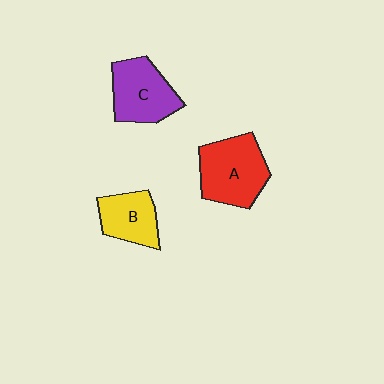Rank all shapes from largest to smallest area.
From largest to smallest: A (red), C (purple), B (yellow).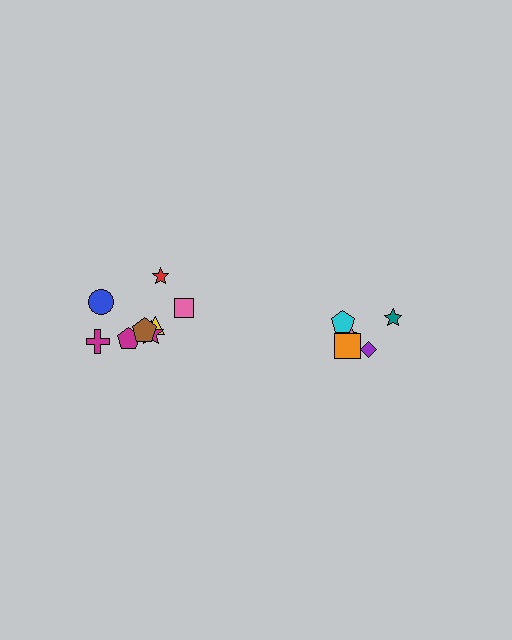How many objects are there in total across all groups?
There are 13 objects.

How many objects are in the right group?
There are 5 objects.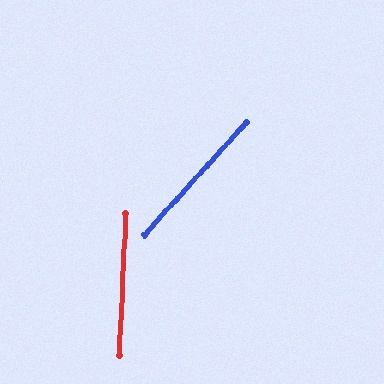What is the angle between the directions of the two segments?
Approximately 40 degrees.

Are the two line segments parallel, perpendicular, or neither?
Neither parallel nor perpendicular — they differ by about 40°.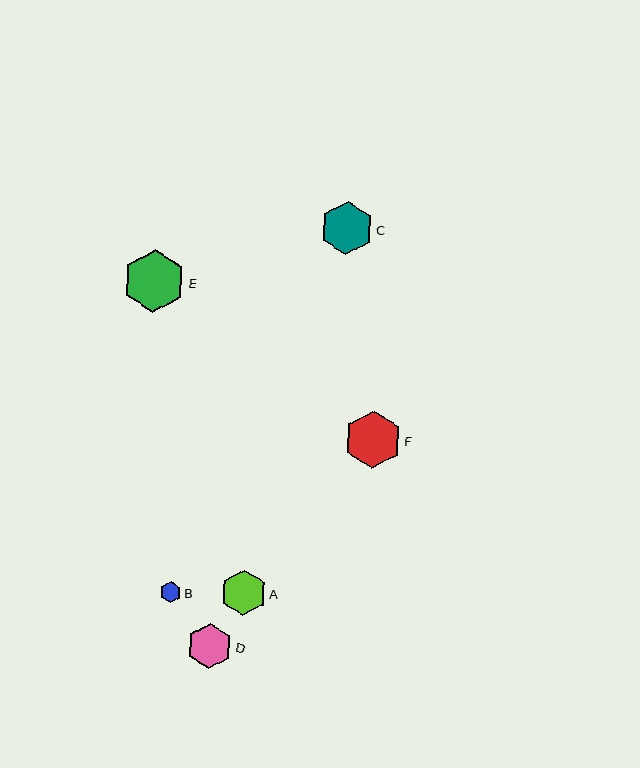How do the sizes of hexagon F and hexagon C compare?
Hexagon F and hexagon C are approximately the same size.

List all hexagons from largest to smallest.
From largest to smallest: E, F, C, A, D, B.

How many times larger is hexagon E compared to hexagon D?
Hexagon E is approximately 1.4 times the size of hexagon D.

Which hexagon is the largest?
Hexagon E is the largest with a size of approximately 62 pixels.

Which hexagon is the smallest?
Hexagon B is the smallest with a size of approximately 21 pixels.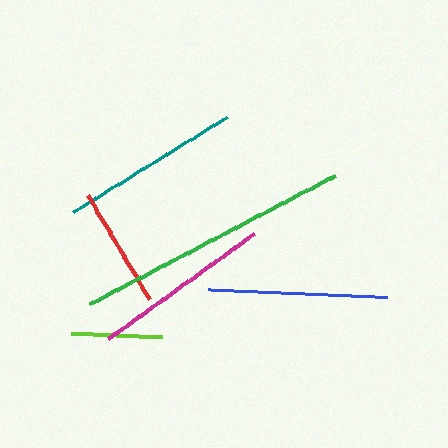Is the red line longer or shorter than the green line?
The green line is longer than the red line.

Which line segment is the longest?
The green line is the longest at approximately 277 pixels.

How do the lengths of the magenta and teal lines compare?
The magenta and teal lines are approximately the same length.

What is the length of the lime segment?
The lime segment is approximately 90 pixels long.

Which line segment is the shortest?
The lime line is the shortest at approximately 90 pixels.